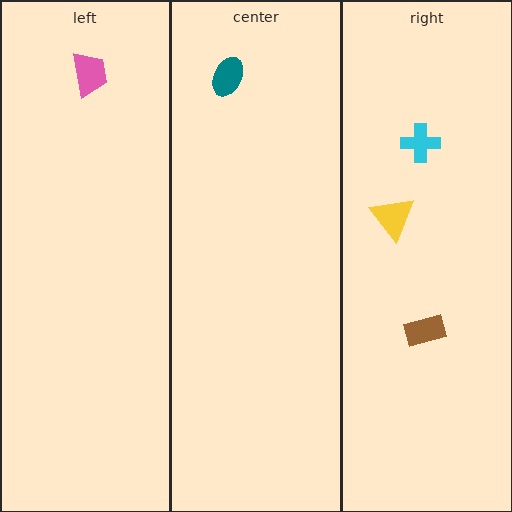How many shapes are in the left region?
1.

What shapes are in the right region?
The yellow triangle, the brown rectangle, the cyan cross.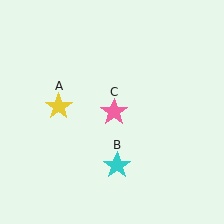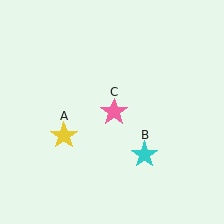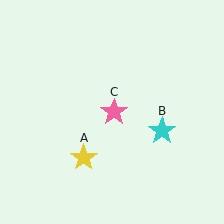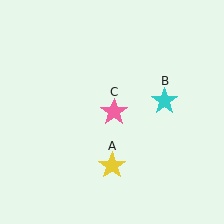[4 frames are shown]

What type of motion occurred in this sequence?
The yellow star (object A), cyan star (object B) rotated counterclockwise around the center of the scene.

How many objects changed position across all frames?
2 objects changed position: yellow star (object A), cyan star (object B).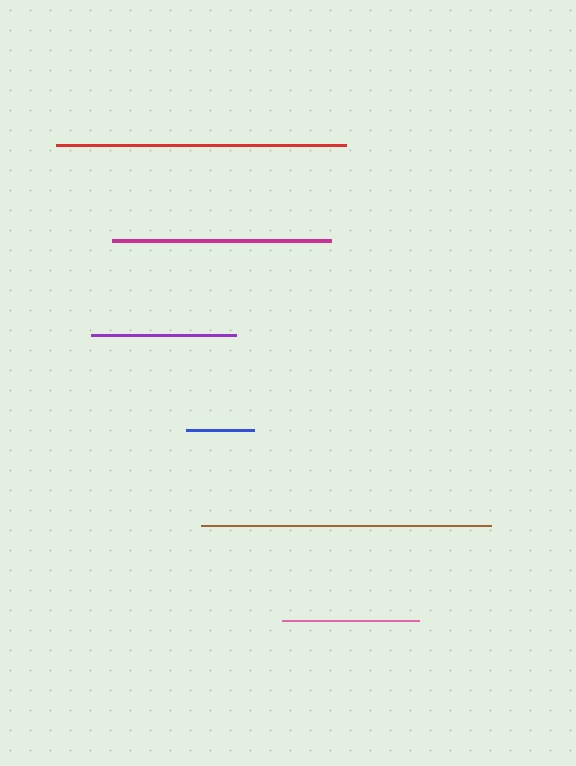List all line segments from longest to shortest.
From longest to shortest: brown, red, magenta, purple, pink, blue.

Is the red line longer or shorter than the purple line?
The red line is longer than the purple line.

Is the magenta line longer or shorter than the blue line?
The magenta line is longer than the blue line.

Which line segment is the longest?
The brown line is the longest at approximately 290 pixels.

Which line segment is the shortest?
The blue line is the shortest at approximately 69 pixels.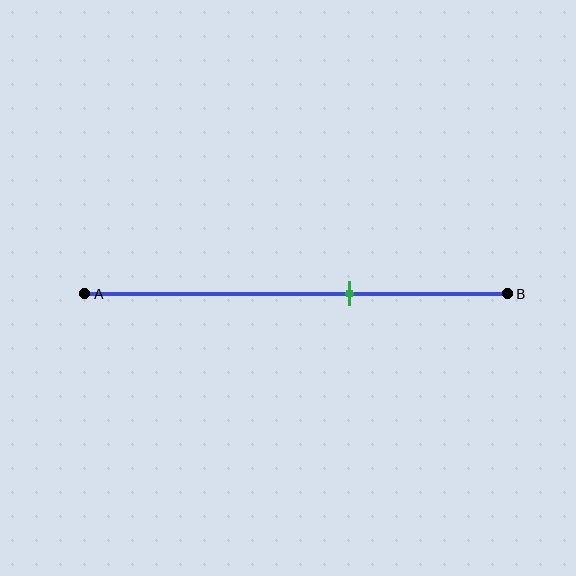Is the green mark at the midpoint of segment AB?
No, the mark is at about 65% from A, not at the 50% midpoint.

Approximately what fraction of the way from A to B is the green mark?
The green mark is approximately 65% of the way from A to B.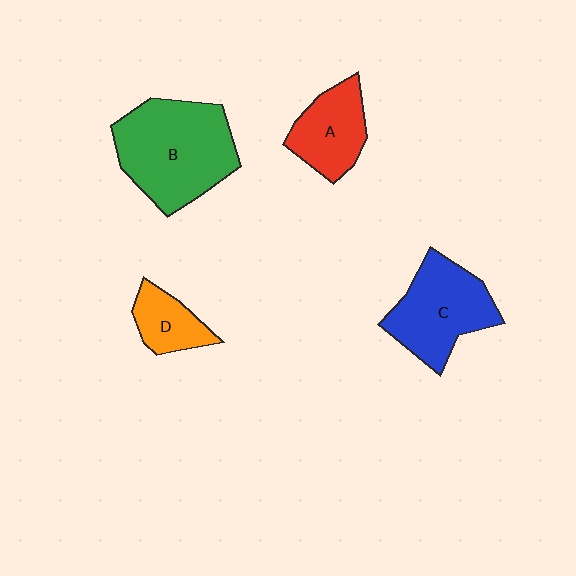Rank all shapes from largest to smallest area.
From largest to smallest: B (green), C (blue), A (red), D (orange).